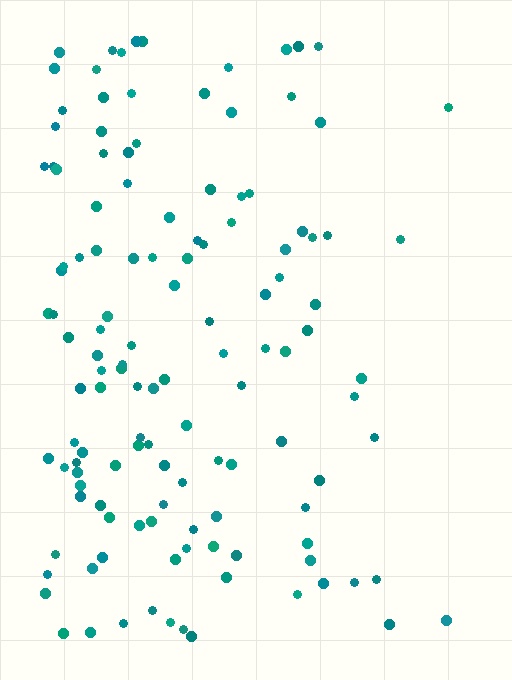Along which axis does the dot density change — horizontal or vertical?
Horizontal.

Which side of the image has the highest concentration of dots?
The left.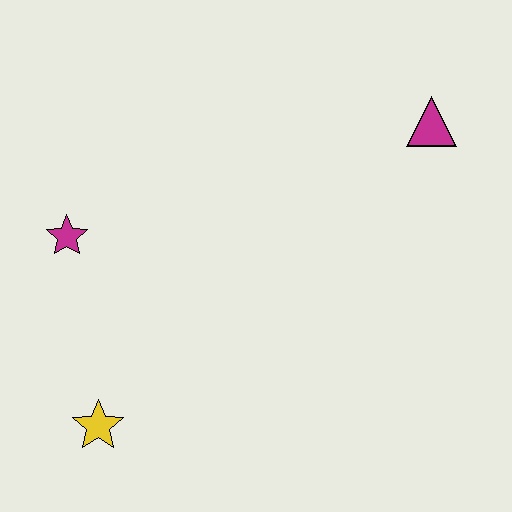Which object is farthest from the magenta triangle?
The yellow star is farthest from the magenta triangle.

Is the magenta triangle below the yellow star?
No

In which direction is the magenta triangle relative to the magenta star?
The magenta triangle is to the right of the magenta star.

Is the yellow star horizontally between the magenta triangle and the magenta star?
Yes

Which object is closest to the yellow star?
The magenta star is closest to the yellow star.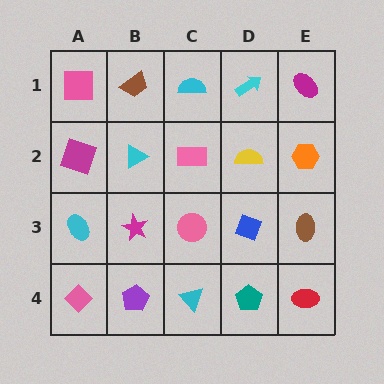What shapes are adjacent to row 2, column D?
A cyan arrow (row 1, column D), a blue diamond (row 3, column D), a pink rectangle (row 2, column C), an orange hexagon (row 2, column E).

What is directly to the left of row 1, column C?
A brown trapezoid.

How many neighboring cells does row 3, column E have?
3.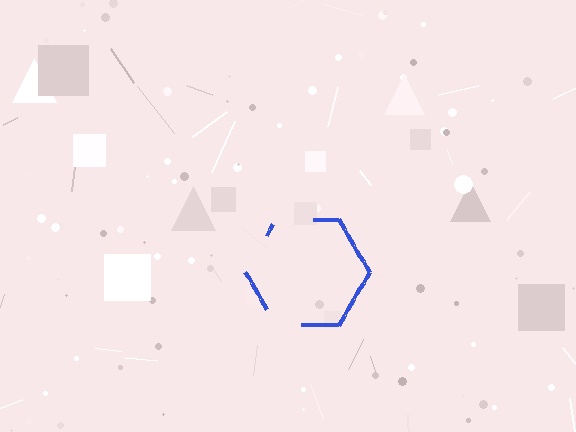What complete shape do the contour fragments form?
The contour fragments form a hexagon.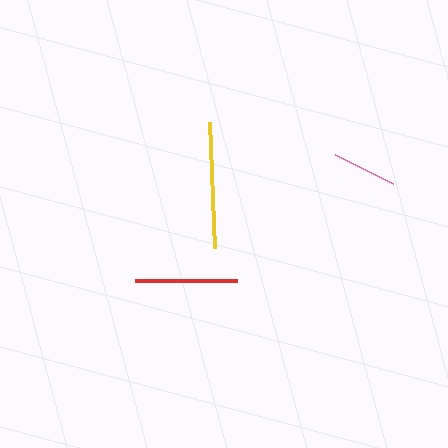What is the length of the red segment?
The red segment is approximately 101 pixels long.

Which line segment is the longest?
The yellow line is the longest at approximately 127 pixels.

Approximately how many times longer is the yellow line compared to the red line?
The yellow line is approximately 1.2 times the length of the red line.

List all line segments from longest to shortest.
From longest to shortest: yellow, red, pink.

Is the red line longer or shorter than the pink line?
The red line is longer than the pink line.